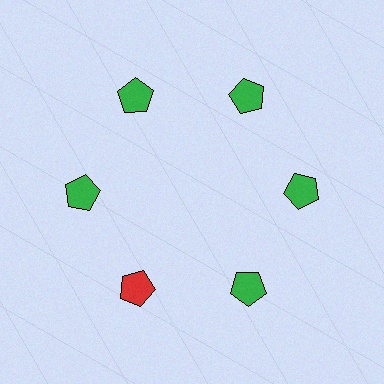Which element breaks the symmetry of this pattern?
The red pentagon at roughly the 7 o'clock position breaks the symmetry. All other shapes are green pentagons.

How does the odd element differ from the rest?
It has a different color: red instead of green.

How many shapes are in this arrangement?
There are 6 shapes arranged in a ring pattern.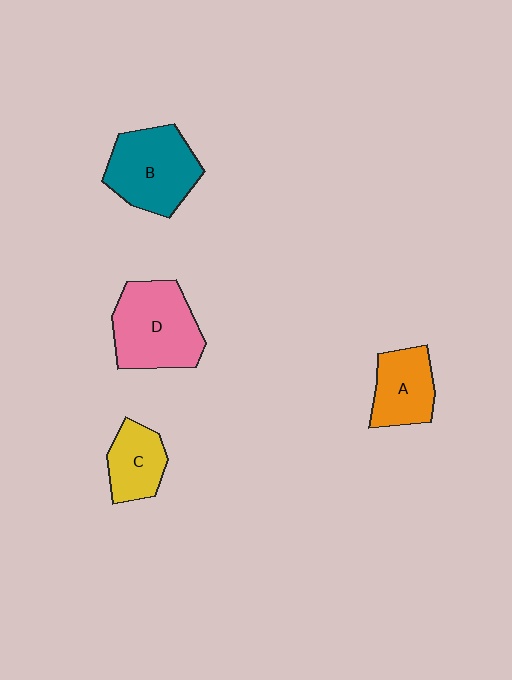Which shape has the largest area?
Shape D (pink).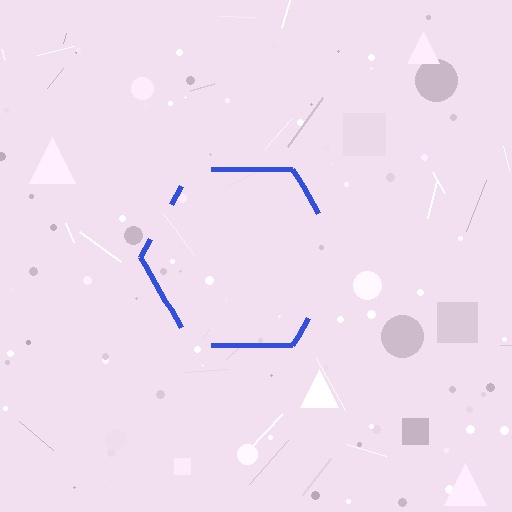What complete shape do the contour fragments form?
The contour fragments form a hexagon.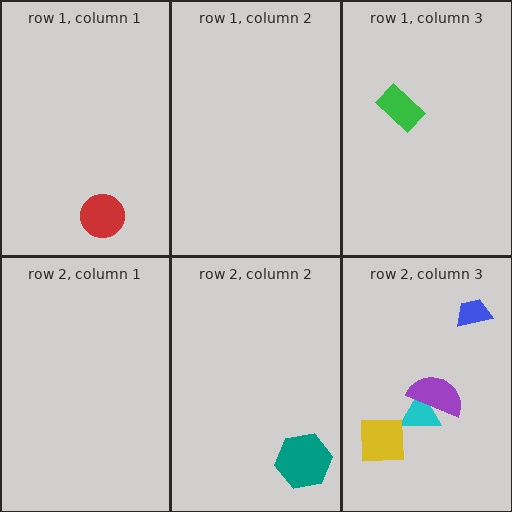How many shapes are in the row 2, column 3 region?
4.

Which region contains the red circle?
The row 1, column 1 region.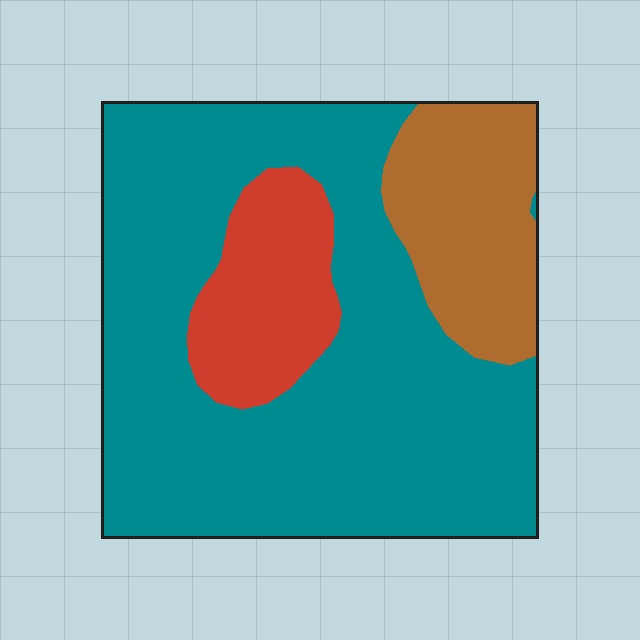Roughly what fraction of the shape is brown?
Brown covers roughly 15% of the shape.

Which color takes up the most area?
Teal, at roughly 70%.